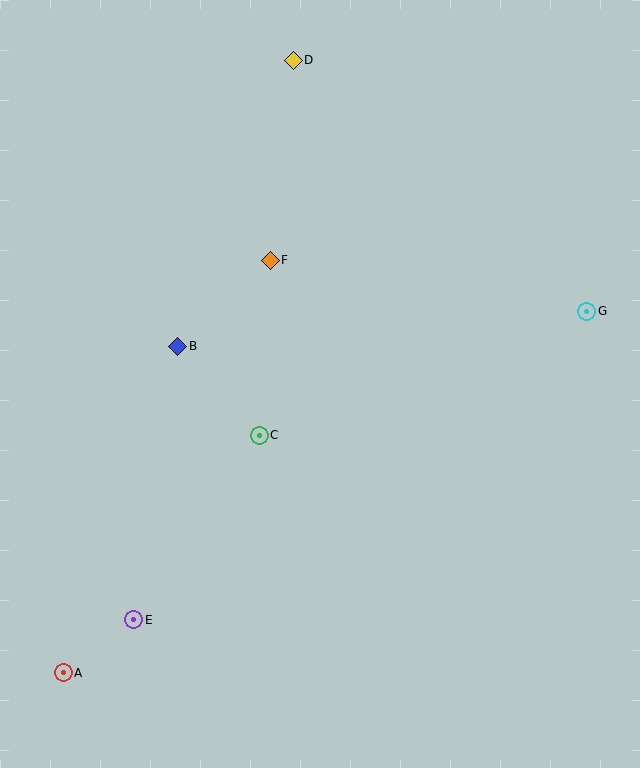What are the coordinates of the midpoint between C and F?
The midpoint between C and F is at (265, 348).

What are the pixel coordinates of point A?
Point A is at (63, 673).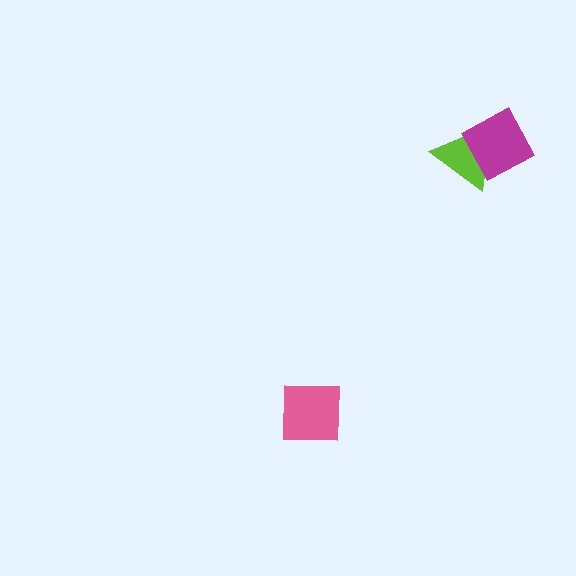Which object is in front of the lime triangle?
The magenta diamond is in front of the lime triangle.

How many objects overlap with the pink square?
0 objects overlap with the pink square.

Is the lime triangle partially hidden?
Yes, it is partially covered by another shape.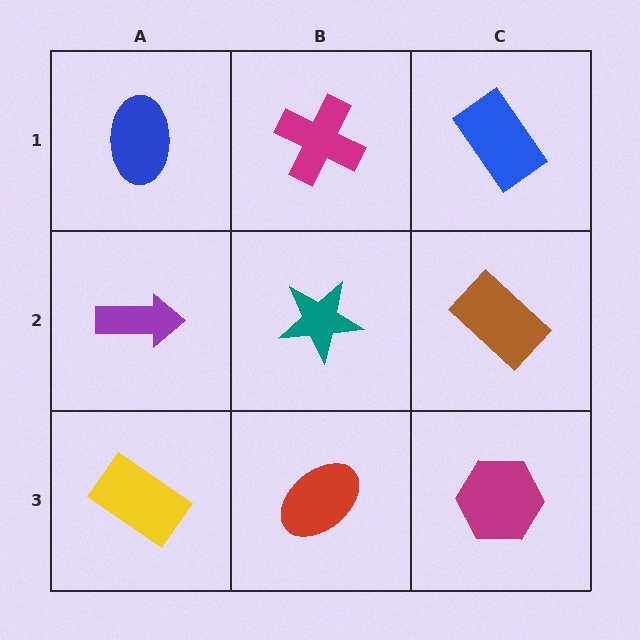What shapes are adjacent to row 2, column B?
A magenta cross (row 1, column B), a red ellipse (row 3, column B), a purple arrow (row 2, column A), a brown rectangle (row 2, column C).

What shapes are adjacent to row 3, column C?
A brown rectangle (row 2, column C), a red ellipse (row 3, column B).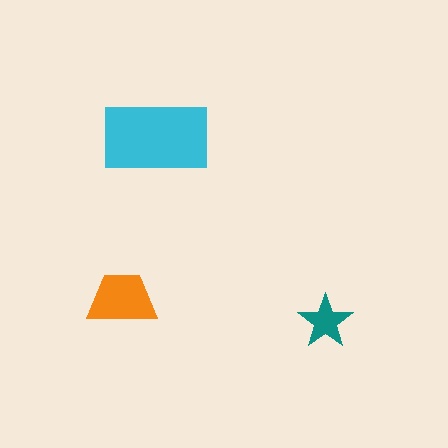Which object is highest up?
The cyan rectangle is topmost.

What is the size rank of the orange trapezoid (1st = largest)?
2nd.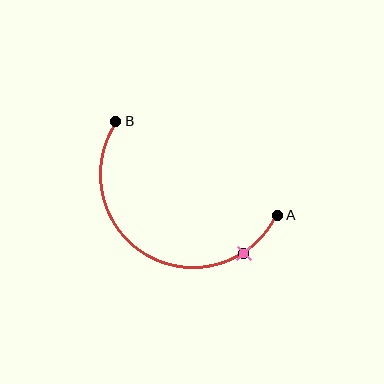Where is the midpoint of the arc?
The arc midpoint is the point on the curve farthest from the straight line joining A and B. It sits below that line.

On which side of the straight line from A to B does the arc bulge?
The arc bulges below the straight line connecting A and B.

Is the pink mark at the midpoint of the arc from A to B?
No. The pink mark lies on the arc but is closer to endpoint A. The arc midpoint would be at the point on the curve equidistant along the arc from both A and B.